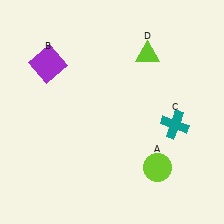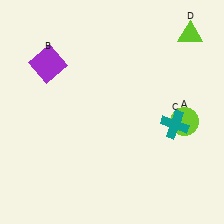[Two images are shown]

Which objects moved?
The objects that moved are: the lime circle (A), the lime triangle (D).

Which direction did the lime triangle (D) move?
The lime triangle (D) moved right.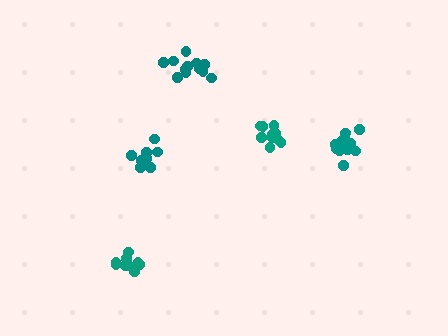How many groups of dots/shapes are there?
There are 5 groups.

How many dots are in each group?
Group 1: 10 dots, Group 2: 12 dots, Group 3: 11 dots, Group 4: 11 dots, Group 5: 12 dots (56 total).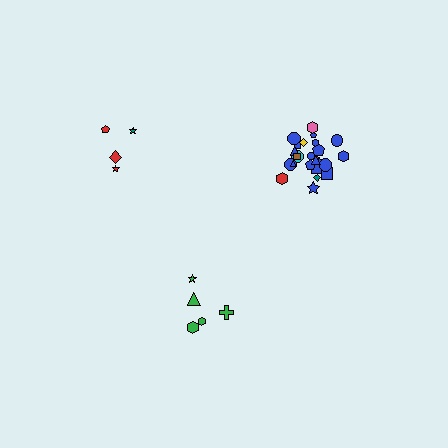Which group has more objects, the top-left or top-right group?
The top-right group.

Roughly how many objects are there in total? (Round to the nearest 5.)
Roughly 35 objects in total.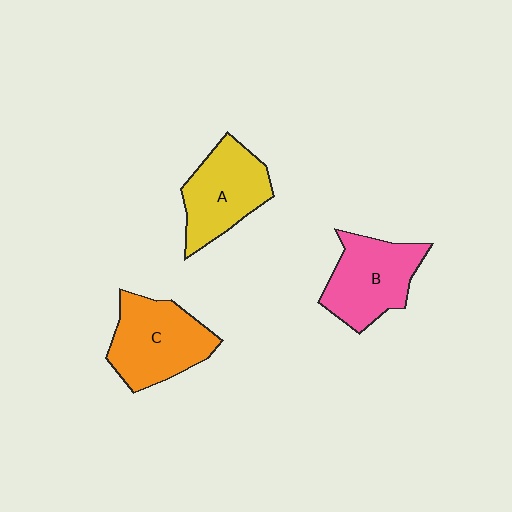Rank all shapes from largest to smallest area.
From largest to smallest: C (orange), B (pink), A (yellow).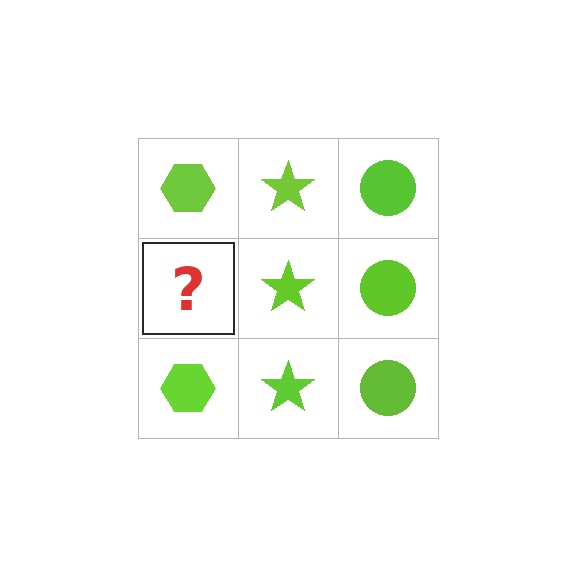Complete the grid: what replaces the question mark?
The question mark should be replaced with a lime hexagon.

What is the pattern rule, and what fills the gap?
The rule is that each column has a consistent shape. The gap should be filled with a lime hexagon.